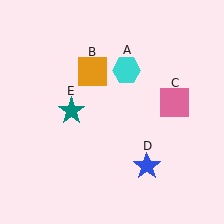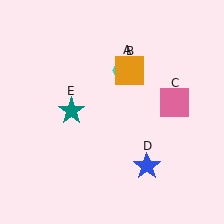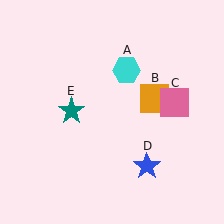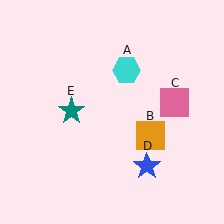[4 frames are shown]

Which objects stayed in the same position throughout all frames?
Cyan hexagon (object A) and pink square (object C) and blue star (object D) and teal star (object E) remained stationary.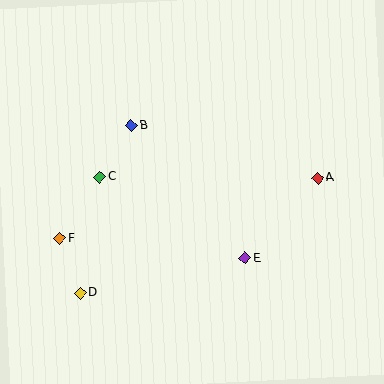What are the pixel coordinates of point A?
Point A is at (318, 178).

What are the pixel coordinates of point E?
Point E is at (245, 258).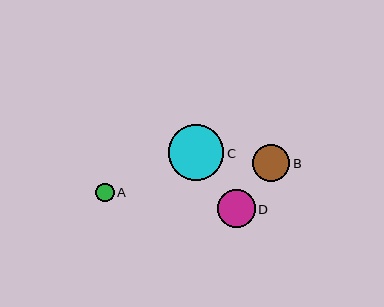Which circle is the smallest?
Circle A is the smallest with a size of approximately 18 pixels.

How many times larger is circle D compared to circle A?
Circle D is approximately 2.0 times the size of circle A.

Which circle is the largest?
Circle C is the largest with a size of approximately 56 pixels.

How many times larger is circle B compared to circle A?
Circle B is approximately 2.0 times the size of circle A.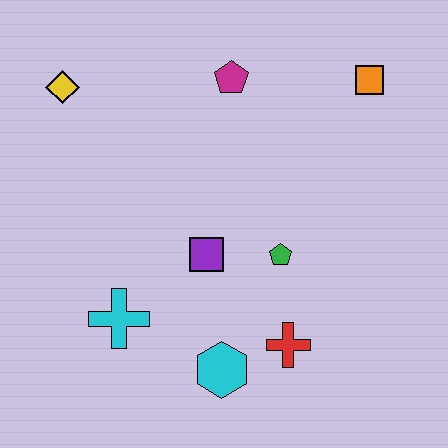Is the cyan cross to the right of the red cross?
No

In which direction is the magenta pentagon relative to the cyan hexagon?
The magenta pentagon is above the cyan hexagon.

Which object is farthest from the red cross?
The yellow diamond is farthest from the red cross.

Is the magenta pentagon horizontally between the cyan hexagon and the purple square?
No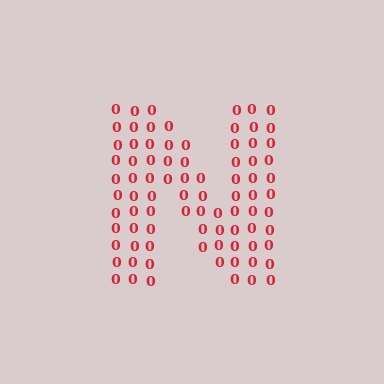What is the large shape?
The large shape is the letter N.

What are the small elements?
The small elements are digit 0's.